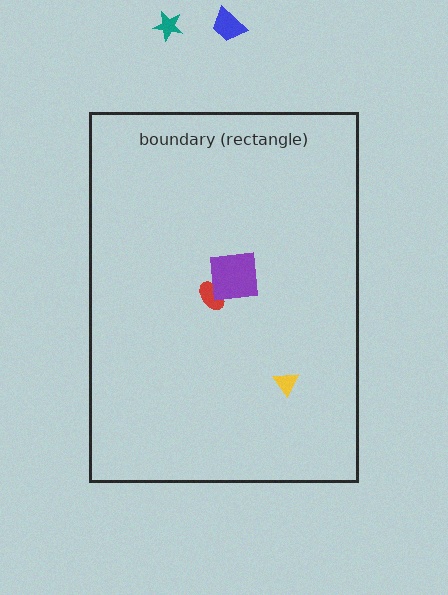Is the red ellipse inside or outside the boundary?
Inside.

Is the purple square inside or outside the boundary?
Inside.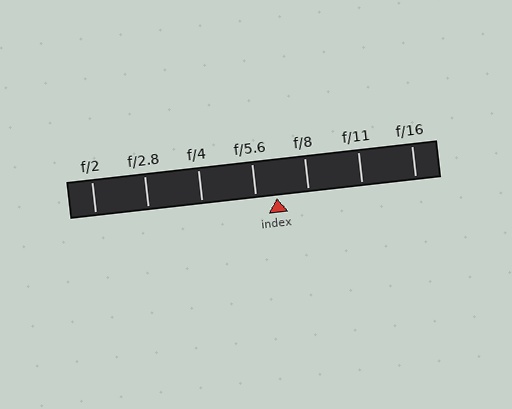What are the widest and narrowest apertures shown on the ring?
The widest aperture shown is f/2 and the narrowest is f/16.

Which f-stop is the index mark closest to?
The index mark is closest to f/5.6.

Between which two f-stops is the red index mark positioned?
The index mark is between f/5.6 and f/8.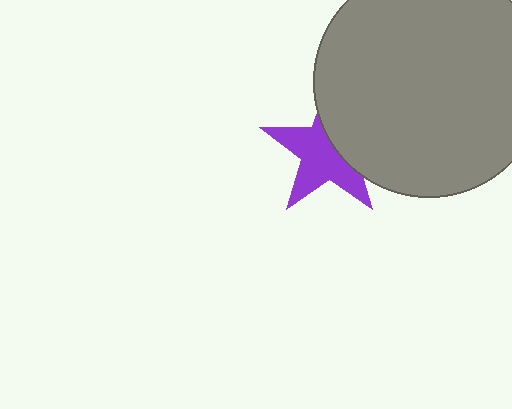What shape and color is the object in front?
The object in front is a gray circle.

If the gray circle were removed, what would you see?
You would see the complete purple star.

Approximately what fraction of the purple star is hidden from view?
Roughly 39% of the purple star is hidden behind the gray circle.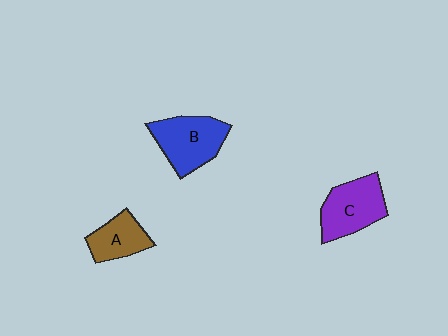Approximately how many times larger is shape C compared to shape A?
Approximately 1.4 times.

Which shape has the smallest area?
Shape A (brown).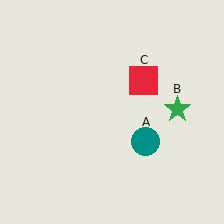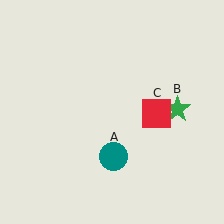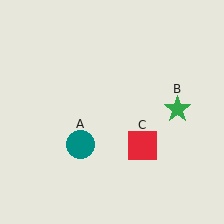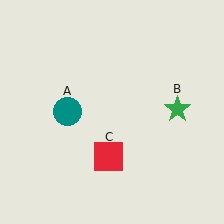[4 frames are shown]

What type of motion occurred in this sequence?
The teal circle (object A), red square (object C) rotated clockwise around the center of the scene.